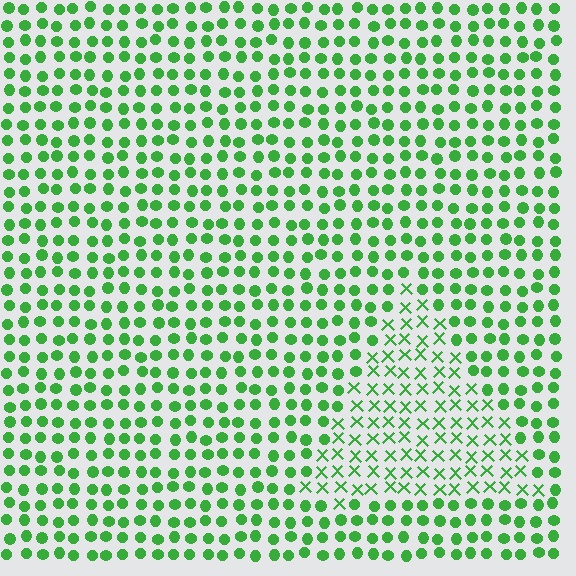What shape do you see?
I see a triangle.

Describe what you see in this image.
The image is filled with small green elements arranged in a uniform grid. A triangle-shaped region contains X marks, while the surrounding area contains circles. The boundary is defined purely by the change in element shape.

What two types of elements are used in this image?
The image uses X marks inside the triangle region and circles outside it.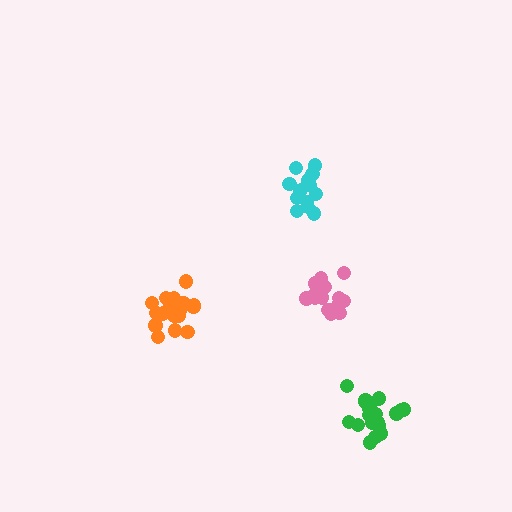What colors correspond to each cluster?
The clusters are colored: orange, pink, green, cyan.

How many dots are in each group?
Group 1: 21 dots, Group 2: 18 dots, Group 3: 19 dots, Group 4: 15 dots (73 total).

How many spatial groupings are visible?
There are 4 spatial groupings.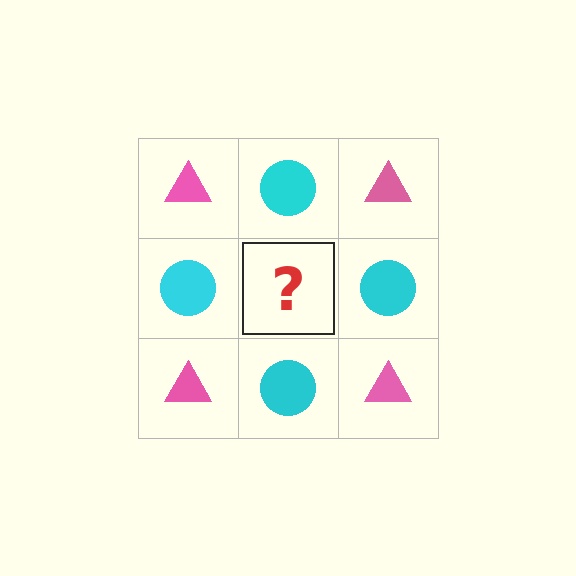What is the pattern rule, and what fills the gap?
The rule is that it alternates pink triangle and cyan circle in a checkerboard pattern. The gap should be filled with a pink triangle.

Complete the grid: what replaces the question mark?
The question mark should be replaced with a pink triangle.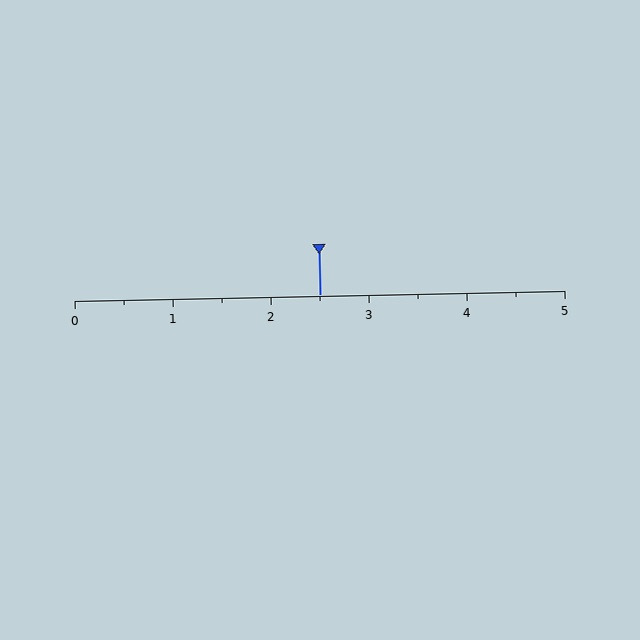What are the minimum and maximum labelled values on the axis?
The axis runs from 0 to 5.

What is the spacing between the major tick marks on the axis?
The major ticks are spaced 1 apart.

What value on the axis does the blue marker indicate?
The marker indicates approximately 2.5.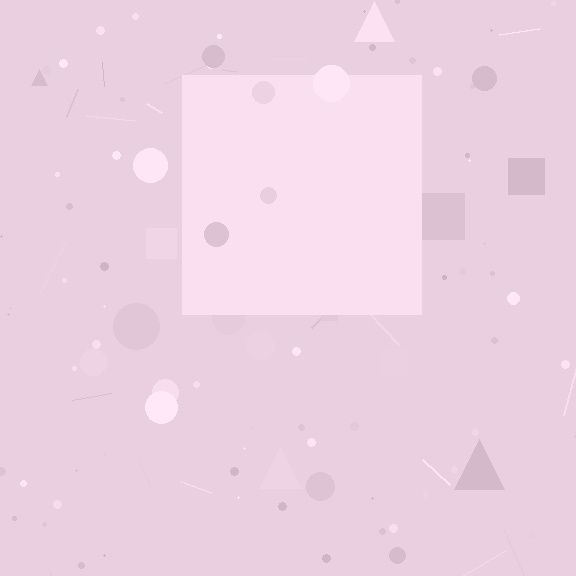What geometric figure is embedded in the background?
A square is embedded in the background.